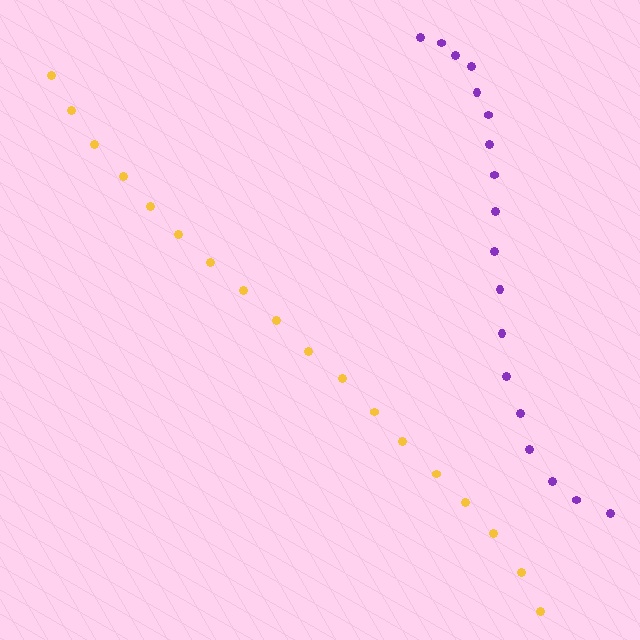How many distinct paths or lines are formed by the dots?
There are 2 distinct paths.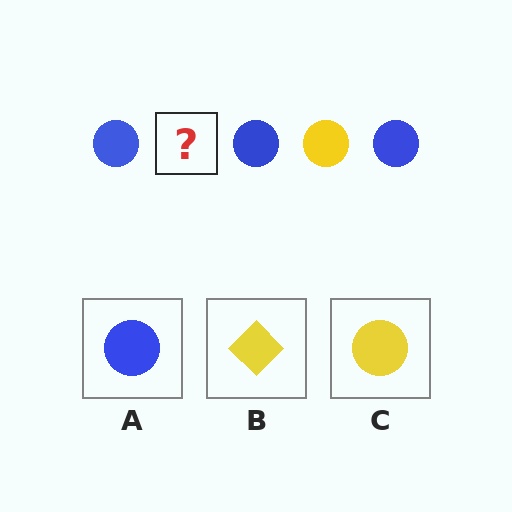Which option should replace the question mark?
Option C.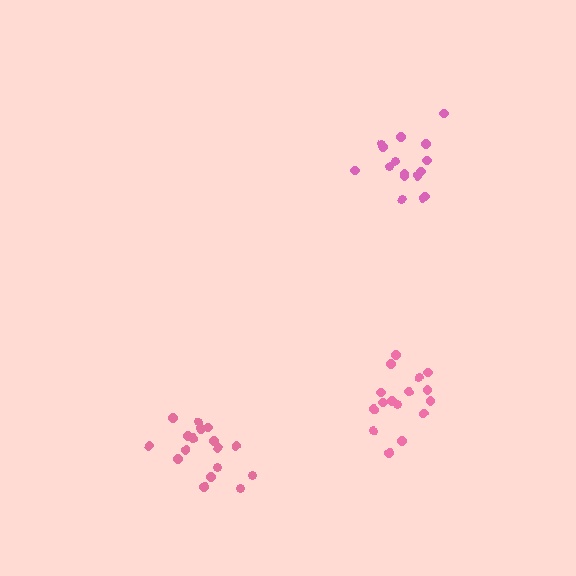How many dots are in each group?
Group 1: 16 dots, Group 2: 16 dots, Group 3: 17 dots (49 total).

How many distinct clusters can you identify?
There are 3 distinct clusters.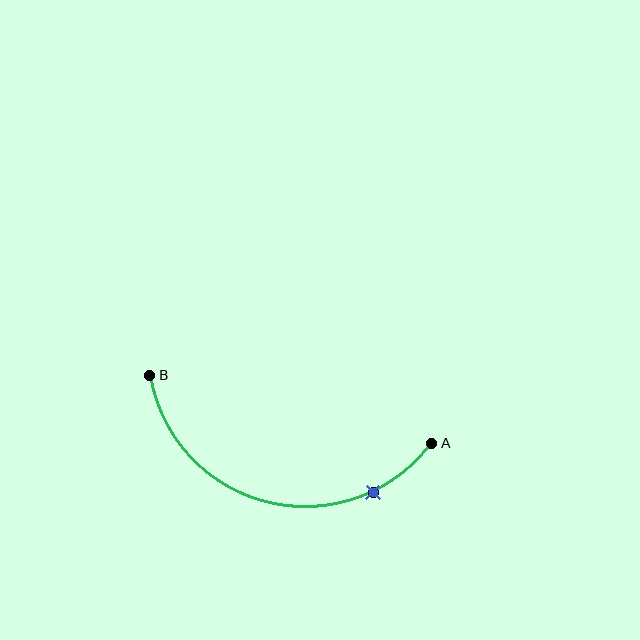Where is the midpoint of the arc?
The arc midpoint is the point on the curve farthest from the straight line joining A and B. It sits below that line.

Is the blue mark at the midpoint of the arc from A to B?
No. The blue mark lies on the arc but is closer to endpoint A. The arc midpoint would be at the point on the curve equidistant along the arc from both A and B.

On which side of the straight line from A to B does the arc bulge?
The arc bulges below the straight line connecting A and B.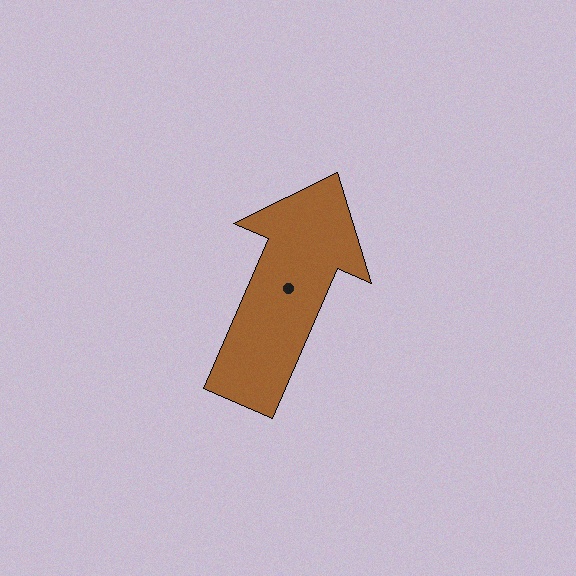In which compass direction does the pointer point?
Northeast.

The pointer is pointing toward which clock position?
Roughly 1 o'clock.